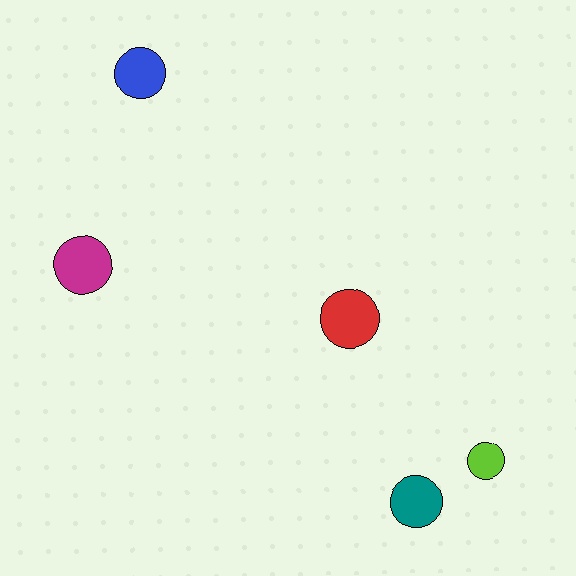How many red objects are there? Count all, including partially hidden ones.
There is 1 red object.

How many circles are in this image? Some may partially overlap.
There are 5 circles.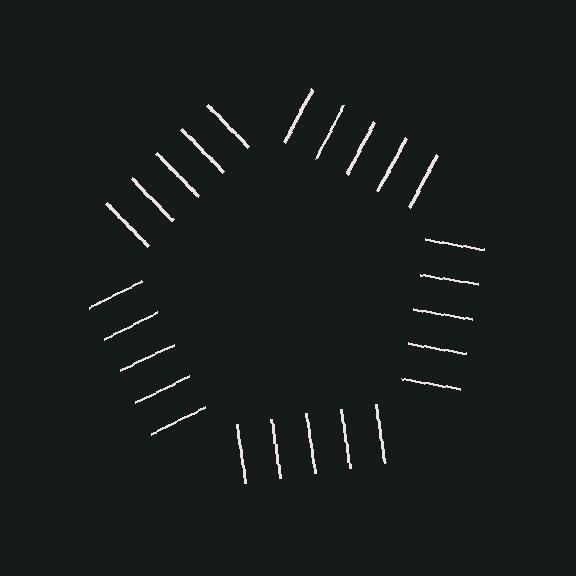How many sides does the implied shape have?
5 sides — the line-ends trace a pentagon.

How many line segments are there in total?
25 — 5 along each of the 5 edges.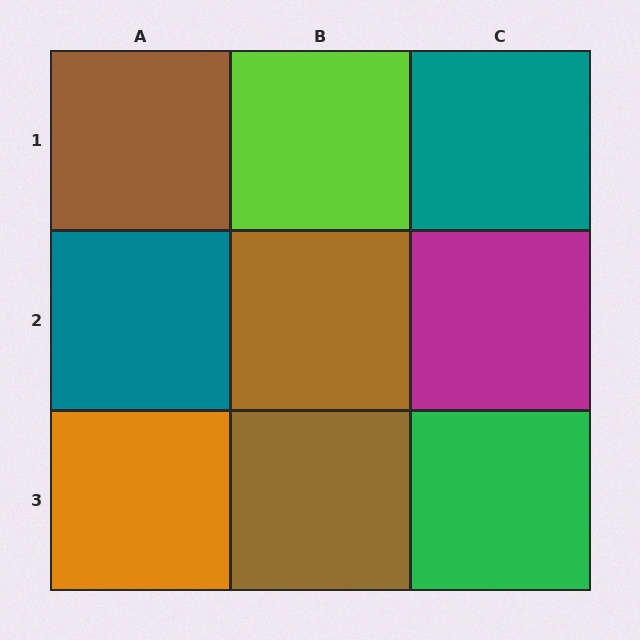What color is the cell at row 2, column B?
Brown.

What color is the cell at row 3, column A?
Orange.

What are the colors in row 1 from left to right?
Brown, lime, teal.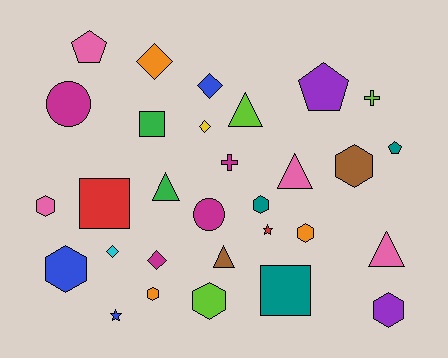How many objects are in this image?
There are 30 objects.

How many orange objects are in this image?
There are 3 orange objects.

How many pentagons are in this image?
There are 3 pentagons.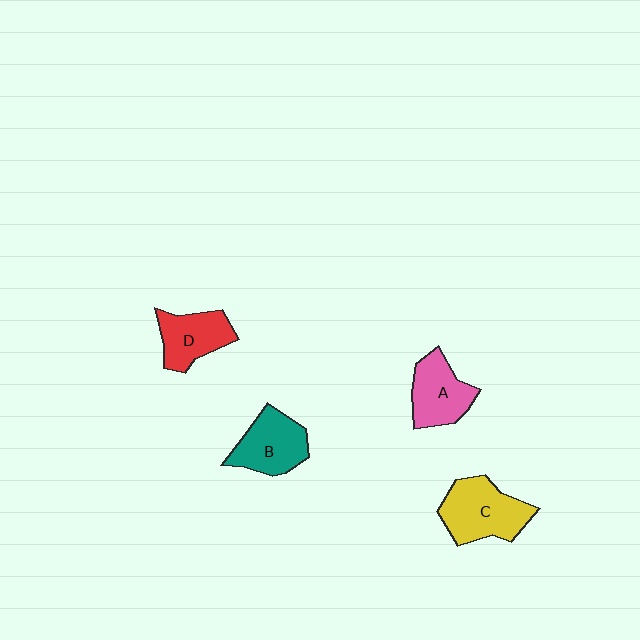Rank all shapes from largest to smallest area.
From largest to smallest: C (yellow), B (teal), A (pink), D (red).